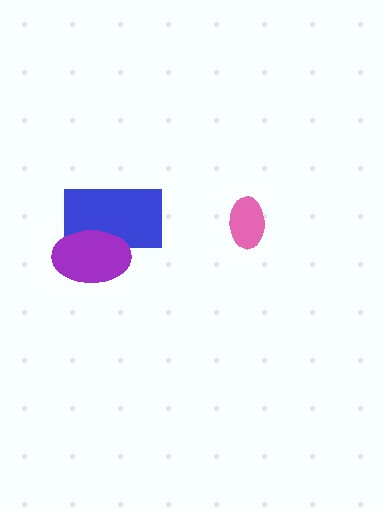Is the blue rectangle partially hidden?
Yes, it is partially covered by another shape.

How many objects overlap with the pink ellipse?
0 objects overlap with the pink ellipse.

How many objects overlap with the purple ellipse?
1 object overlaps with the purple ellipse.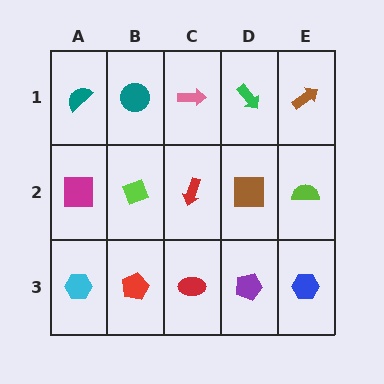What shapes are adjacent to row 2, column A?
A teal semicircle (row 1, column A), a cyan hexagon (row 3, column A), a lime diamond (row 2, column B).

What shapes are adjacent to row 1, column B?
A lime diamond (row 2, column B), a teal semicircle (row 1, column A), a pink arrow (row 1, column C).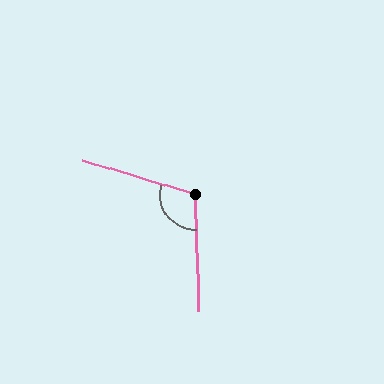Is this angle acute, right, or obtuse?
It is obtuse.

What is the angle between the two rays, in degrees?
Approximately 108 degrees.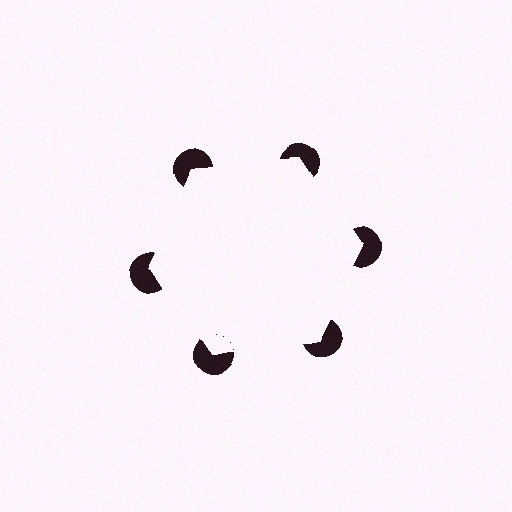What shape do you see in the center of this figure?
An illusory hexagon — its edges are inferred from the aligned wedge cuts in the pac-man discs, not physically drawn.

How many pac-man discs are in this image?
There are 6 — one at each vertex of the illusory hexagon.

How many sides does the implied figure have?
6 sides.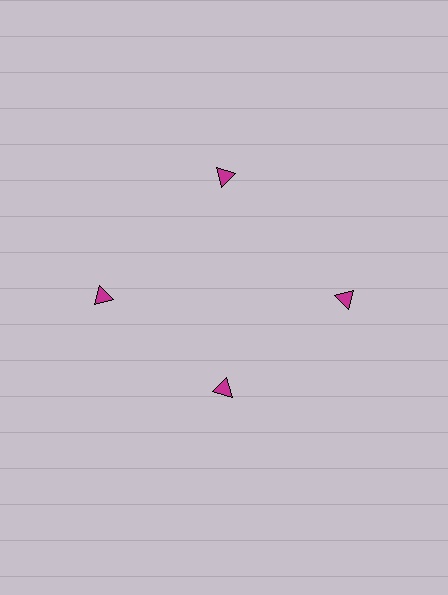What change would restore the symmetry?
The symmetry would be restored by moving it outward, back onto the ring so that all 4 triangles sit at equal angles and equal distance from the center.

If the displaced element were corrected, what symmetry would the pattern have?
It would have 4-fold rotational symmetry — the pattern would map onto itself every 90 degrees.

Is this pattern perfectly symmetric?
No. The 4 magenta triangles are arranged in a ring, but one element near the 6 o'clock position is pulled inward toward the center, breaking the 4-fold rotational symmetry.